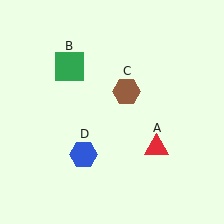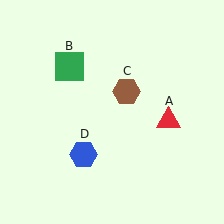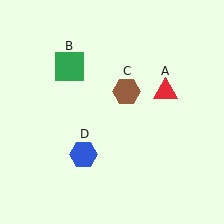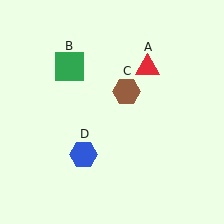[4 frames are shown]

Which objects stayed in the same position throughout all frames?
Green square (object B) and brown hexagon (object C) and blue hexagon (object D) remained stationary.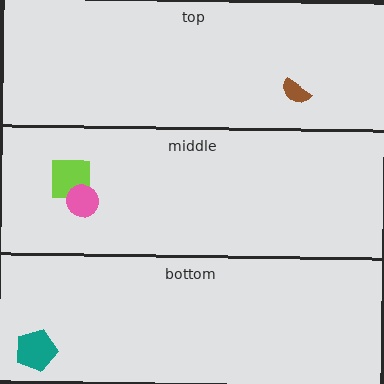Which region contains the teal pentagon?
The bottom region.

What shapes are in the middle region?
The lime square, the pink circle.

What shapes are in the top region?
The brown semicircle.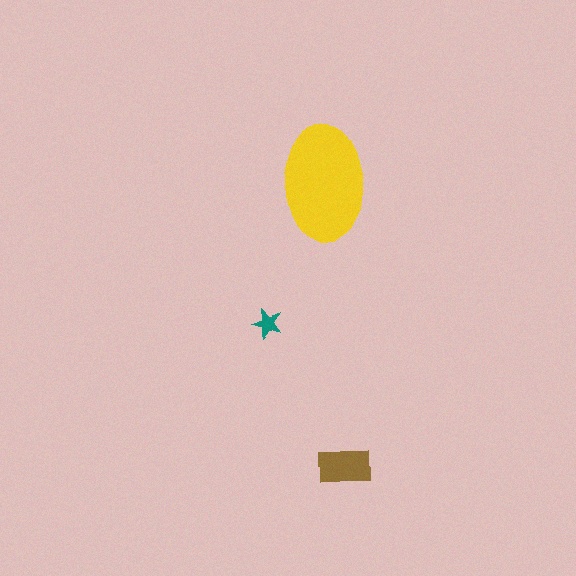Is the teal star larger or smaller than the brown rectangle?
Smaller.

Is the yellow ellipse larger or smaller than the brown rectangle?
Larger.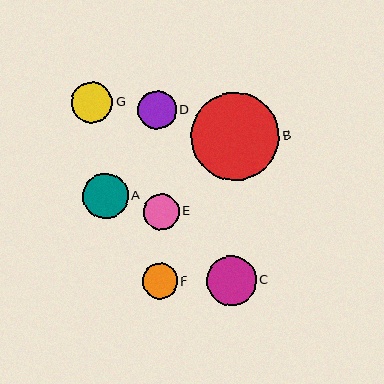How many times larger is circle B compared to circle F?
Circle B is approximately 2.5 times the size of circle F.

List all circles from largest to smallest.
From largest to smallest: B, C, A, G, D, E, F.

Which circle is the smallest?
Circle F is the smallest with a size of approximately 35 pixels.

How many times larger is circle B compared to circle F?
Circle B is approximately 2.5 times the size of circle F.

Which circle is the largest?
Circle B is the largest with a size of approximately 88 pixels.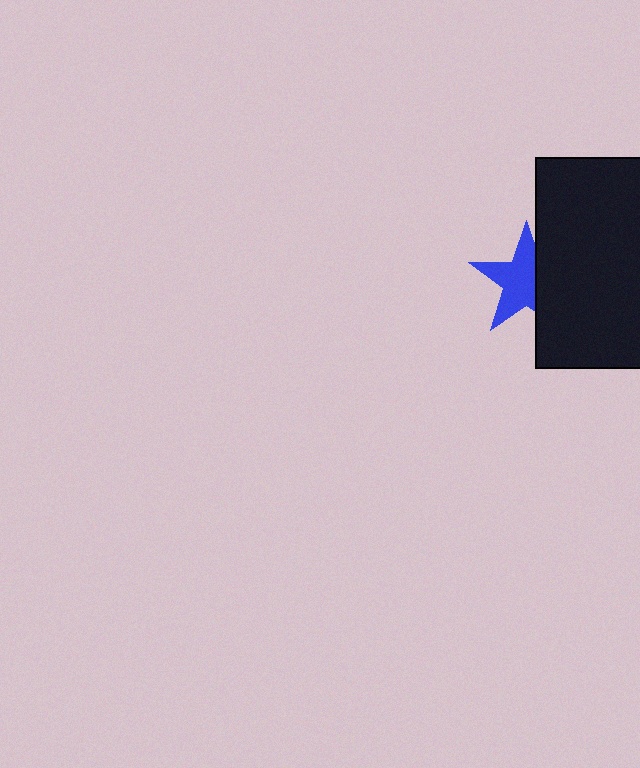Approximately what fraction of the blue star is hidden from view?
Roughly 35% of the blue star is hidden behind the black rectangle.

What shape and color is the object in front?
The object in front is a black rectangle.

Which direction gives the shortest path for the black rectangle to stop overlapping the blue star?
Moving right gives the shortest separation.